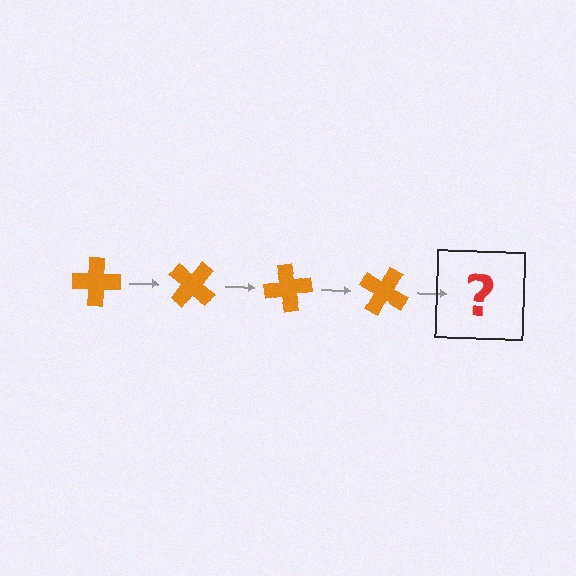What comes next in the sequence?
The next element should be an orange cross rotated 160 degrees.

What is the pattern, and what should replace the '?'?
The pattern is that the cross rotates 40 degrees each step. The '?' should be an orange cross rotated 160 degrees.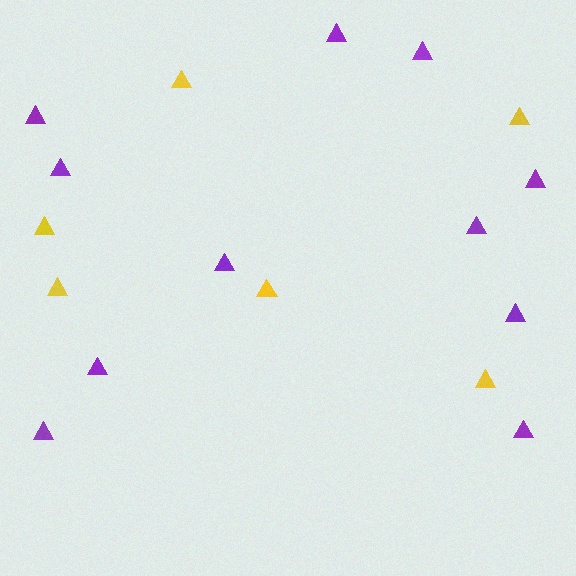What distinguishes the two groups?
There are 2 groups: one group of yellow triangles (6) and one group of purple triangles (11).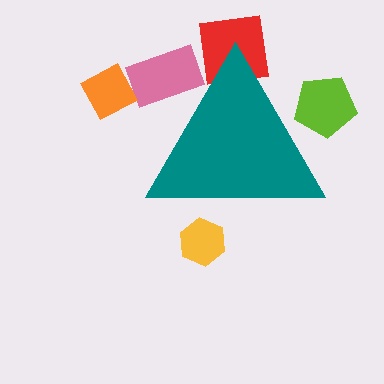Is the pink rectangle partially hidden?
Yes, the pink rectangle is partially hidden behind the teal triangle.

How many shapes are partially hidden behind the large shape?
4 shapes are partially hidden.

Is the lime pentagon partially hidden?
Yes, the lime pentagon is partially hidden behind the teal triangle.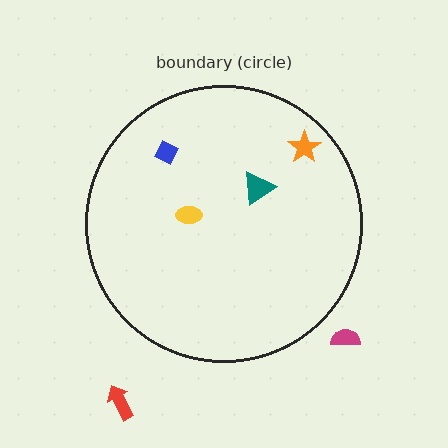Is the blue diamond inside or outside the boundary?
Inside.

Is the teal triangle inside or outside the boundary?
Inside.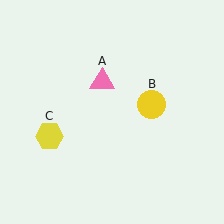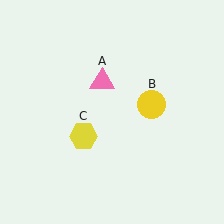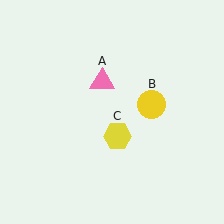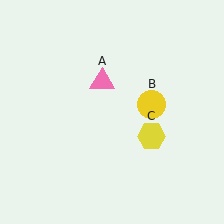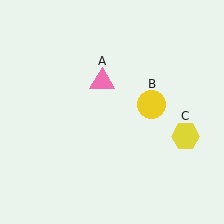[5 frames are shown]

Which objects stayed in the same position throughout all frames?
Pink triangle (object A) and yellow circle (object B) remained stationary.